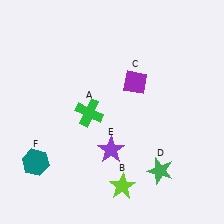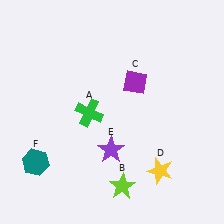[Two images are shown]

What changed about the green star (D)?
In Image 1, D is green. In Image 2, it changed to yellow.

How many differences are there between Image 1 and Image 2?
There is 1 difference between the two images.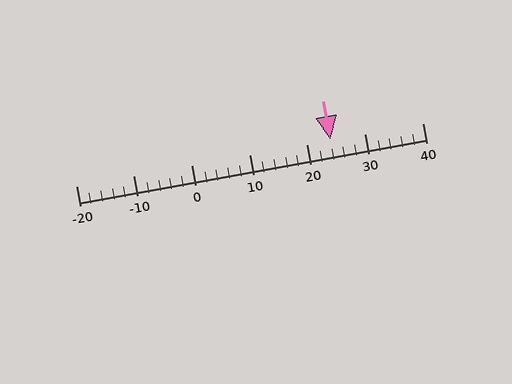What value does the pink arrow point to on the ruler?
The pink arrow points to approximately 24.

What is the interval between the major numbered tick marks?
The major tick marks are spaced 10 units apart.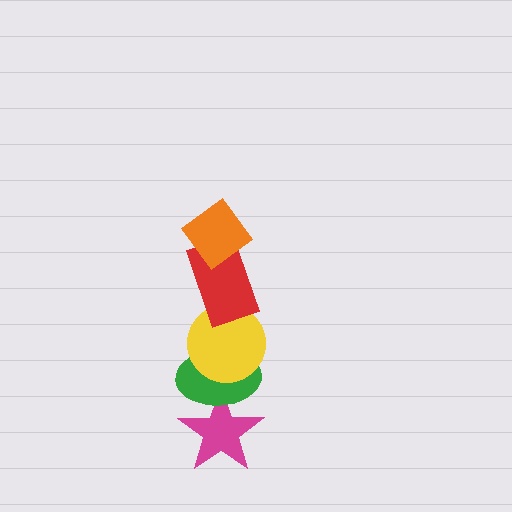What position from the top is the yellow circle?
The yellow circle is 3rd from the top.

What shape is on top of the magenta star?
The green ellipse is on top of the magenta star.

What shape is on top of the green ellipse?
The yellow circle is on top of the green ellipse.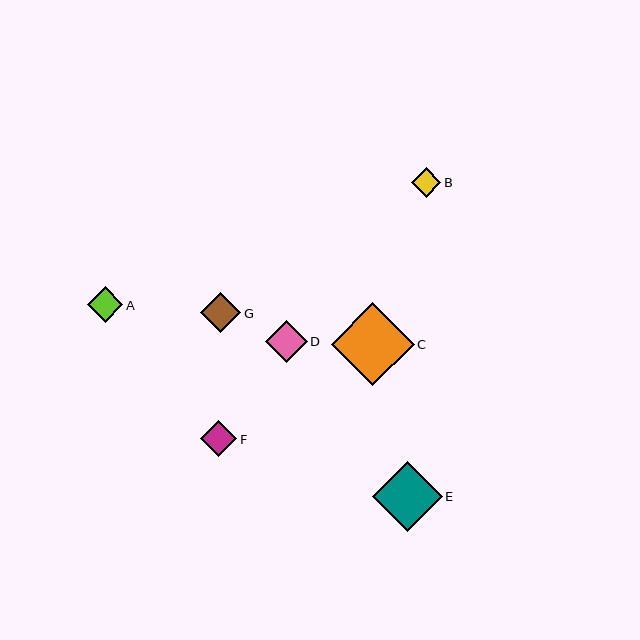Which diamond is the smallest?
Diamond B is the smallest with a size of approximately 29 pixels.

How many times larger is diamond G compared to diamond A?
Diamond G is approximately 1.1 times the size of diamond A.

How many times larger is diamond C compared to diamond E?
Diamond C is approximately 1.2 times the size of diamond E.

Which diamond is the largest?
Diamond C is the largest with a size of approximately 83 pixels.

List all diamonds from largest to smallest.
From largest to smallest: C, E, D, G, F, A, B.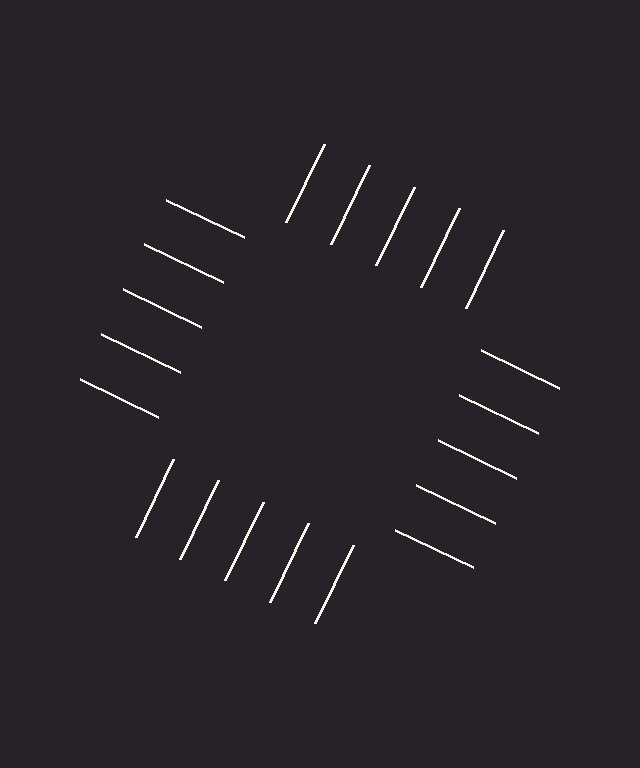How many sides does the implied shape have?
4 sides — the line-ends trace a square.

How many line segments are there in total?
20 — 5 along each of the 4 edges.